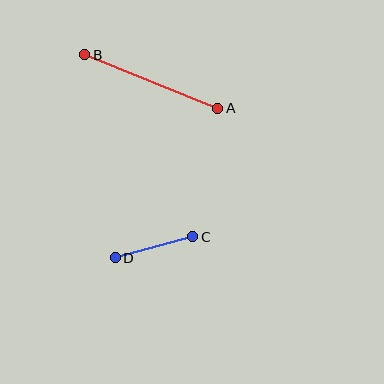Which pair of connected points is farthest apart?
Points A and B are farthest apart.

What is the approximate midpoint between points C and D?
The midpoint is at approximately (154, 247) pixels.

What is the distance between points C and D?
The distance is approximately 81 pixels.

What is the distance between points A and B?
The distance is approximately 144 pixels.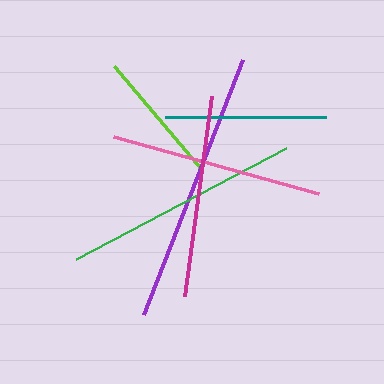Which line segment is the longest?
The purple line is the longest at approximately 273 pixels.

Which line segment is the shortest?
The lime line is the shortest at approximately 136 pixels.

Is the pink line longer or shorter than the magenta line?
The pink line is longer than the magenta line.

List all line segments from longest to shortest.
From longest to shortest: purple, green, pink, magenta, teal, lime.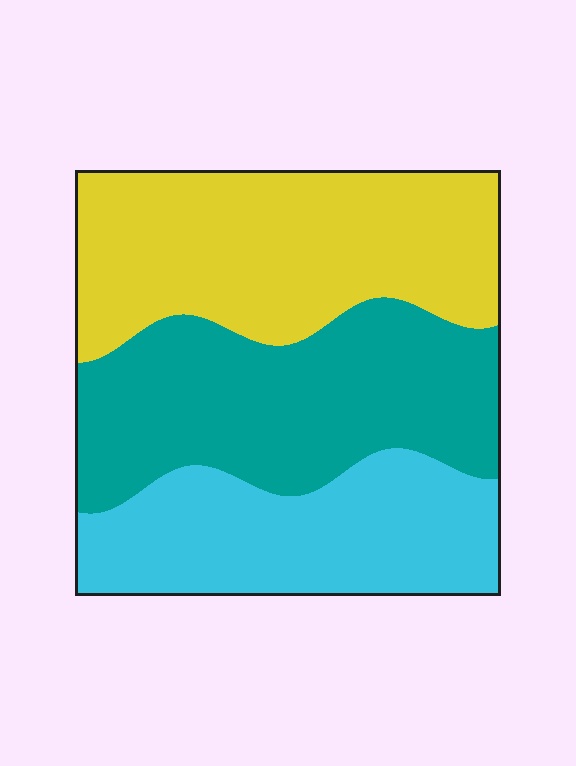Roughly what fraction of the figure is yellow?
Yellow covers about 35% of the figure.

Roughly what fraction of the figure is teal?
Teal covers about 35% of the figure.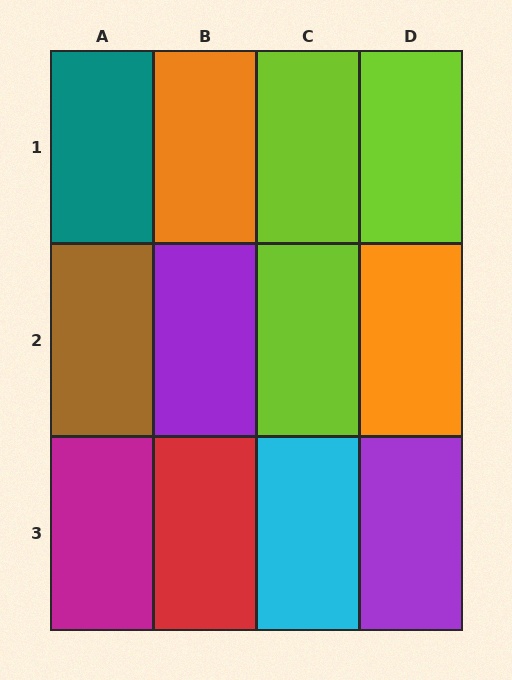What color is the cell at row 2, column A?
Brown.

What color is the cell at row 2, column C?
Lime.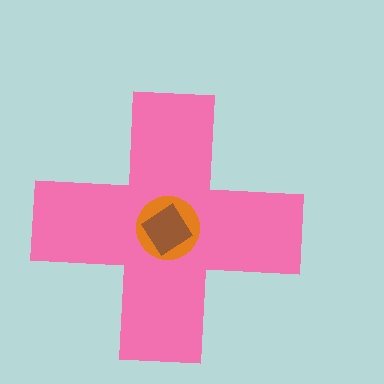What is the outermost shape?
The pink cross.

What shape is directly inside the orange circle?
The brown diamond.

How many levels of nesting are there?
3.